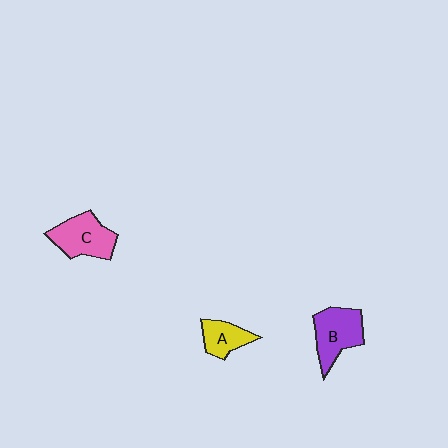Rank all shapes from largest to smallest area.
From largest to smallest: B (purple), C (pink), A (yellow).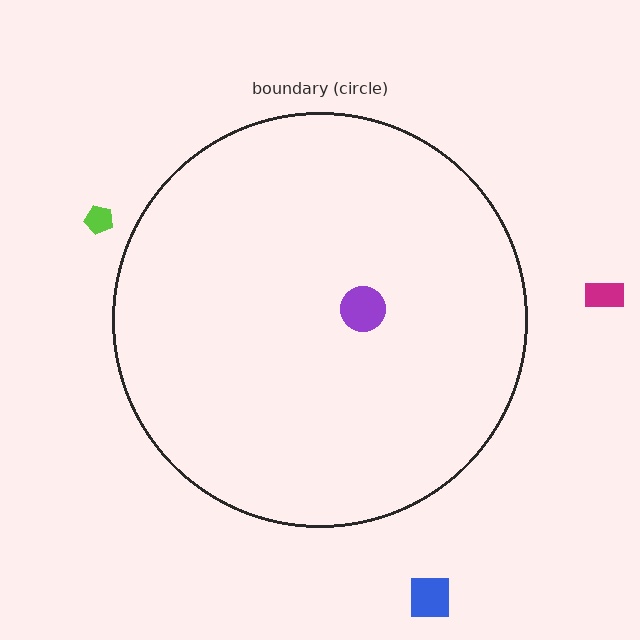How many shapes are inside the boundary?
1 inside, 3 outside.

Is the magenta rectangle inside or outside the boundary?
Outside.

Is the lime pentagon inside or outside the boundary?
Outside.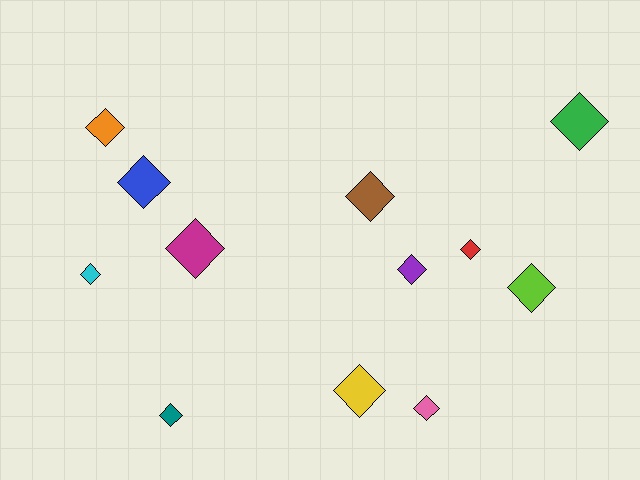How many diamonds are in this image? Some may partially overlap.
There are 12 diamonds.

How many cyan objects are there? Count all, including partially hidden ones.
There is 1 cyan object.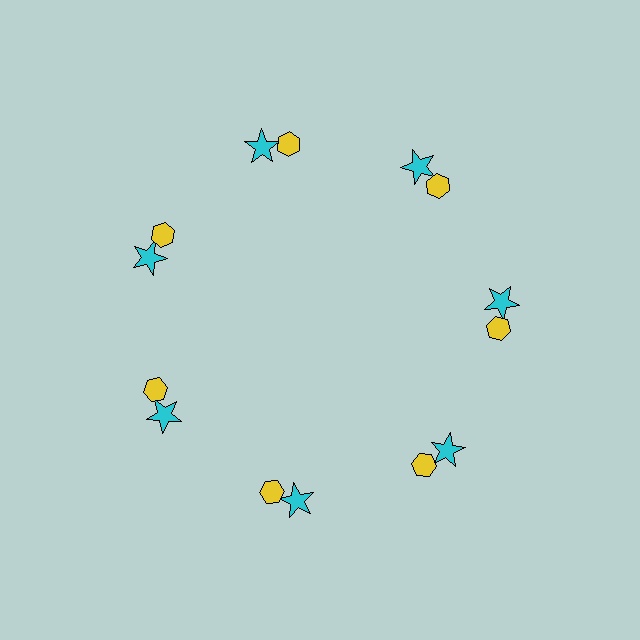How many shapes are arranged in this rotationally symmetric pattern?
There are 14 shapes, arranged in 7 groups of 2.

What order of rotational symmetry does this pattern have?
This pattern has 7-fold rotational symmetry.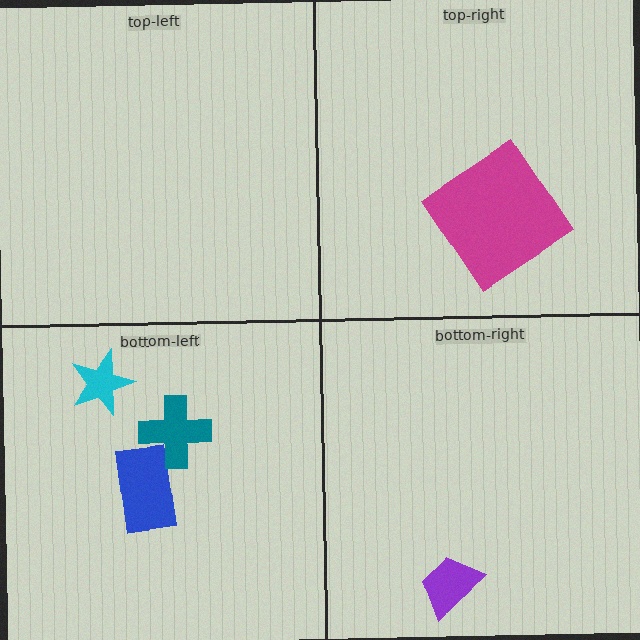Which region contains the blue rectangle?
The bottom-left region.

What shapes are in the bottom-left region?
The blue rectangle, the teal cross, the cyan star.